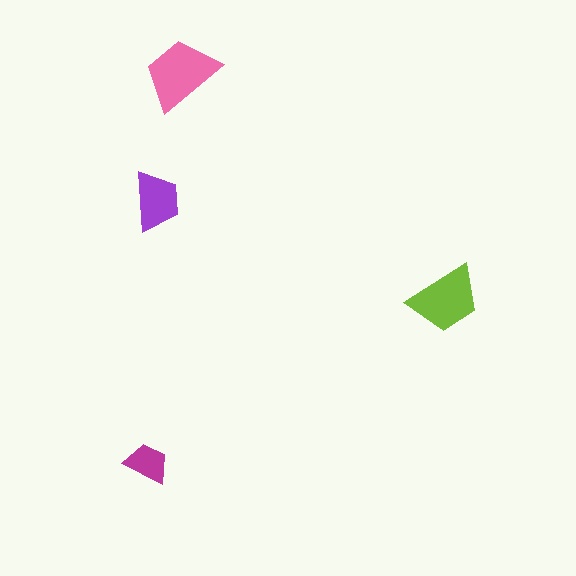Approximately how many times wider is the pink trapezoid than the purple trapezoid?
About 1.5 times wider.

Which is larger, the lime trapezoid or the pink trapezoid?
The pink one.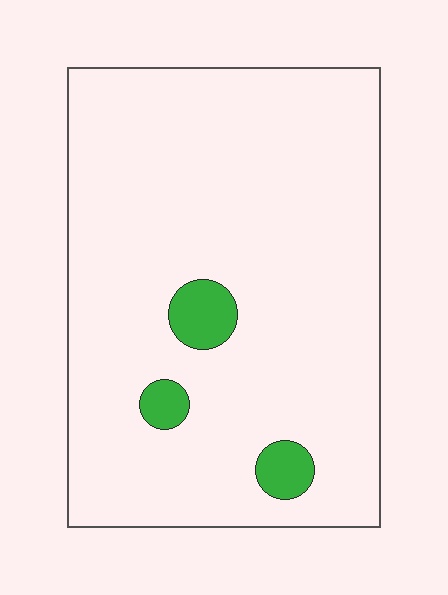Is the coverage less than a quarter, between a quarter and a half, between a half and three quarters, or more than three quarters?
Less than a quarter.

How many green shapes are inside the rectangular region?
3.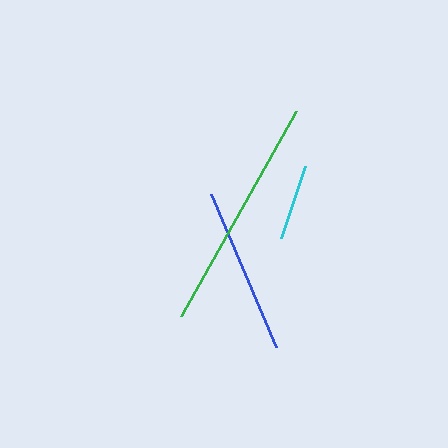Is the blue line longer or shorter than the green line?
The green line is longer than the blue line.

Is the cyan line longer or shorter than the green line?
The green line is longer than the cyan line.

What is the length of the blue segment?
The blue segment is approximately 167 pixels long.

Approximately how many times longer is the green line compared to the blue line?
The green line is approximately 1.4 times the length of the blue line.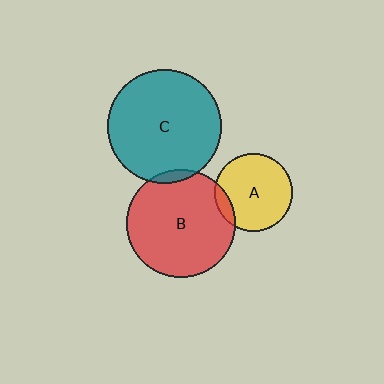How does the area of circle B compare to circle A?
Approximately 1.9 times.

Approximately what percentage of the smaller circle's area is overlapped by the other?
Approximately 5%.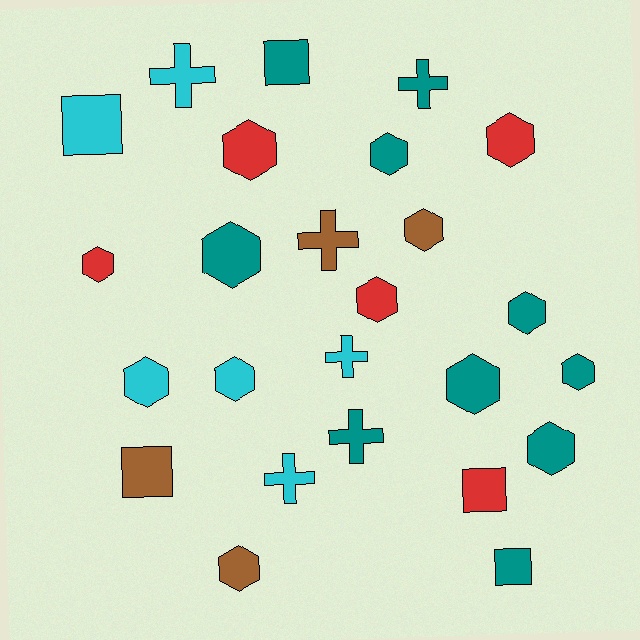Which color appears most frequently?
Teal, with 10 objects.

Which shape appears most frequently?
Hexagon, with 14 objects.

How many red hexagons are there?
There are 4 red hexagons.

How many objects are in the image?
There are 25 objects.